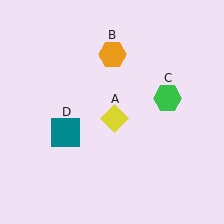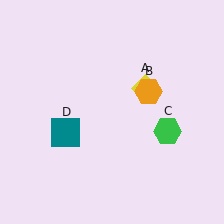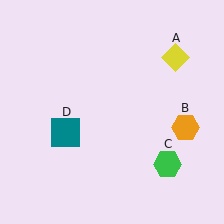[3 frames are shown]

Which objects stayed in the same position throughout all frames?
Teal square (object D) remained stationary.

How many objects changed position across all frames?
3 objects changed position: yellow diamond (object A), orange hexagon (object B), green hexagon (object C).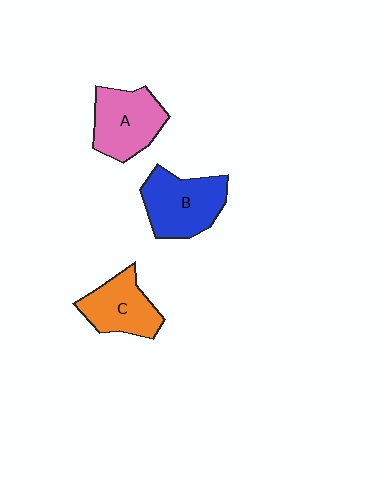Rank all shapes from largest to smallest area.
From largest to smallest: B (blue), A (pink), C (orange).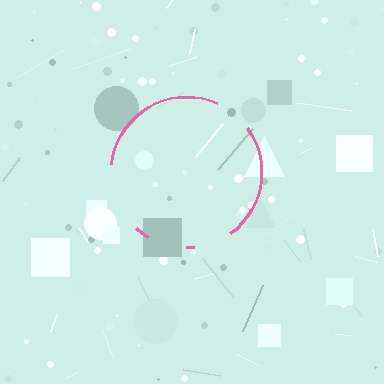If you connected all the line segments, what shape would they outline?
They would outline a circle.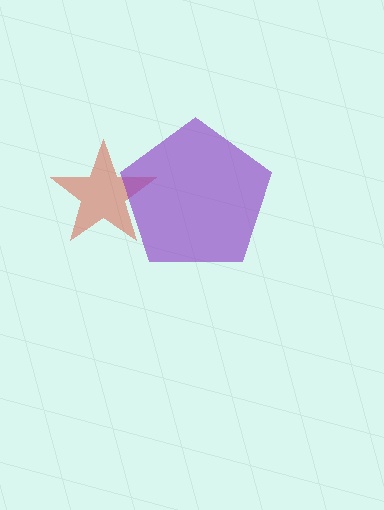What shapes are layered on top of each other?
The layered shapes are: a red star, a purple pentagon.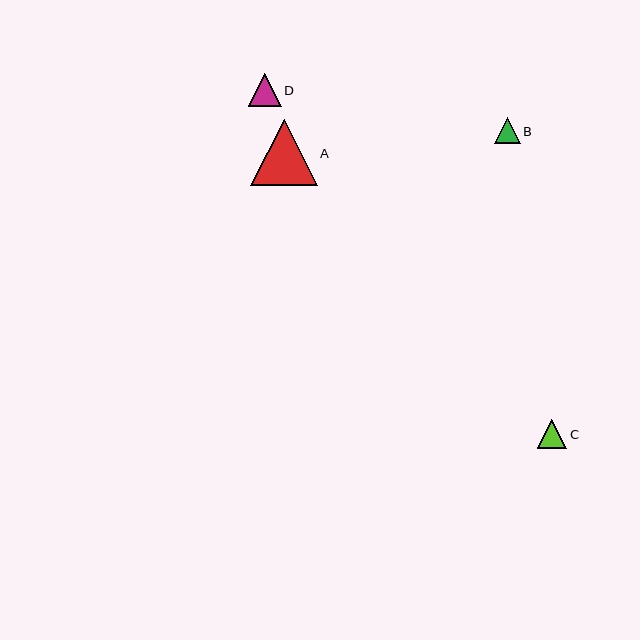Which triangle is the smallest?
Triangle B is the smallest with a size of approximately 26 pixels.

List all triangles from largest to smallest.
From largest to smallest: A, D, C, B.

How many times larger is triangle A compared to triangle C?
Triangle A is approximately 2.2 times the size of triangle C.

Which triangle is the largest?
Triangle A is the largest with a size of approximately 66 pixels.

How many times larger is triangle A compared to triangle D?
Triangle A is approximately 2.0 times the size of triangle D.